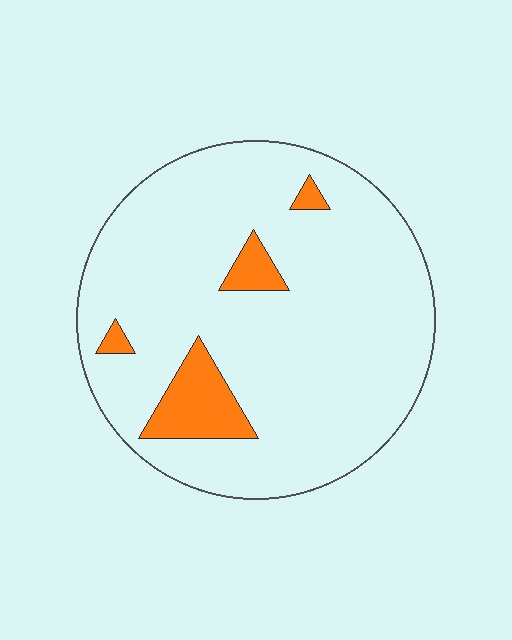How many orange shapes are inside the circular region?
4.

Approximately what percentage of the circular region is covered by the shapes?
Approximately 10%.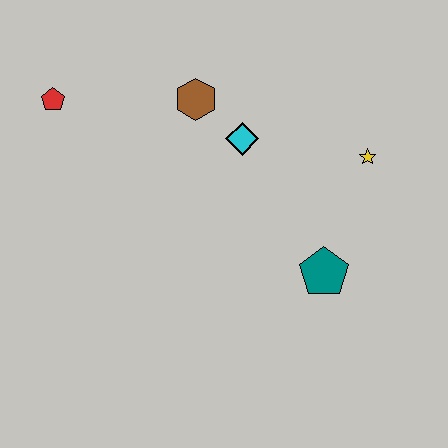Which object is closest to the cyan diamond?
The brown hexagon is closest to the cyan diamond.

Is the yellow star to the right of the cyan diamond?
Yes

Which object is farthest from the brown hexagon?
The teal pentagon is farthest from the brown hexagon.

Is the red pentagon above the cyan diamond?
Yes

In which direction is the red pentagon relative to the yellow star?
The red pentagon is to the left of the yellow star.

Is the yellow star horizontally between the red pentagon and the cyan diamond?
No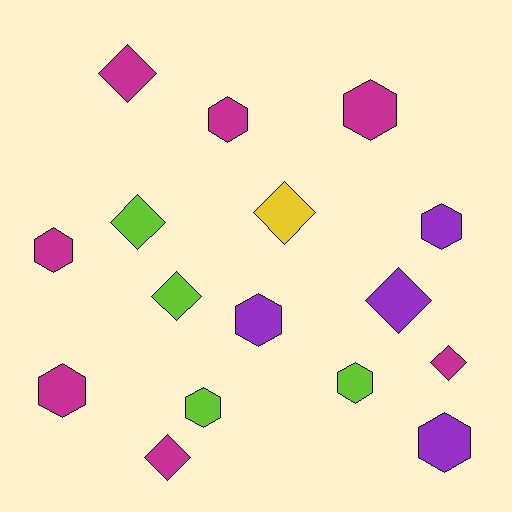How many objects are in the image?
There are 16 objects.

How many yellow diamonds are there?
There is 1 yellow diamond.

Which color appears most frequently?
Magenta, with 7 objects.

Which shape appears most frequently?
Hexagon, with 9 objects.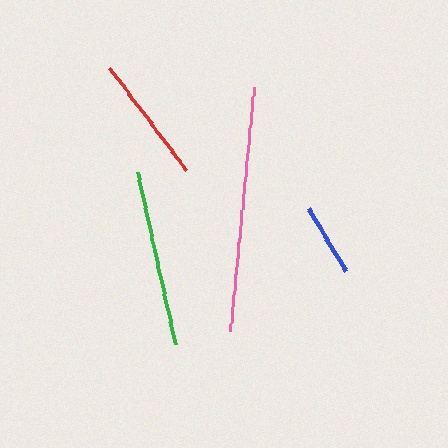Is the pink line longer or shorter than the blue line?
The pink line is longer than the blue line.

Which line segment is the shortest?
The blue line is the shortest at approximately 74 pixels.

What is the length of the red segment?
The red segment is approximately 128 pixels long.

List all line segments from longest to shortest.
From longest to shortest: pink, green, red, blue.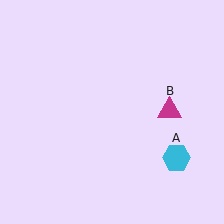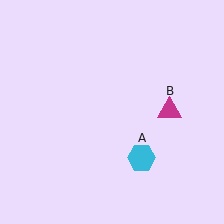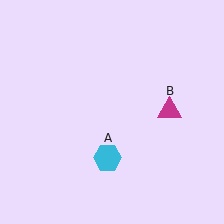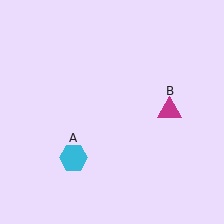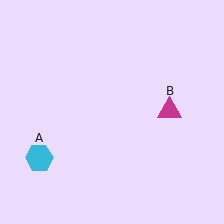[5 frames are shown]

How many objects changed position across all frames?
1 object changed position: cyan hexagon (object A).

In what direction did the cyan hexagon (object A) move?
The cyan hexagon (object A) moved left.